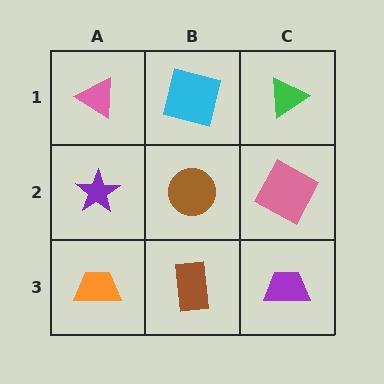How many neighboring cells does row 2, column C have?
3.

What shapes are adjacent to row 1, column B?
A brown circle (row 2, column B), a pink triangle (row 1, column A), a green triangle (row 1, column C).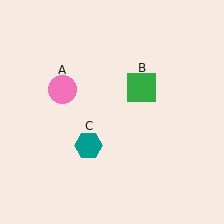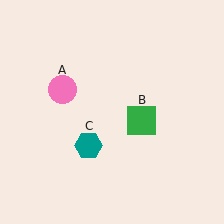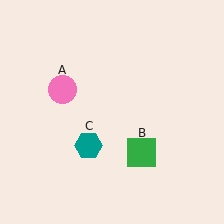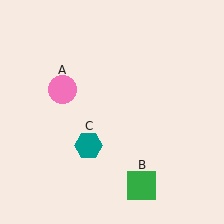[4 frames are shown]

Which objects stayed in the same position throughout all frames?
Pink circle (object A) and teal hexagon (object C) remained stationary.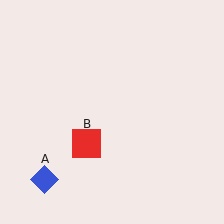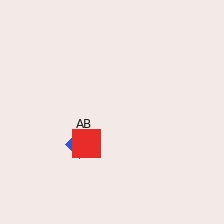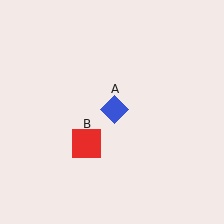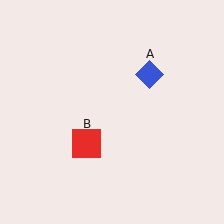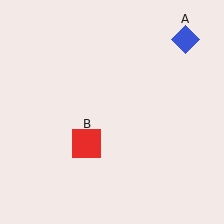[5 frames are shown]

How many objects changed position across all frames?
1 object changed position: blue diamond (object A).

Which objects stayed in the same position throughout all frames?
Red square (object B) remained stationary.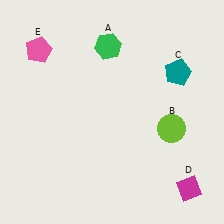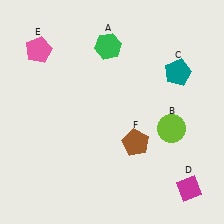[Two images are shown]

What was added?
A brown pentagon (F) was added in Image 2.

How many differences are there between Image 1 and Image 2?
There is 1 difference between the two images.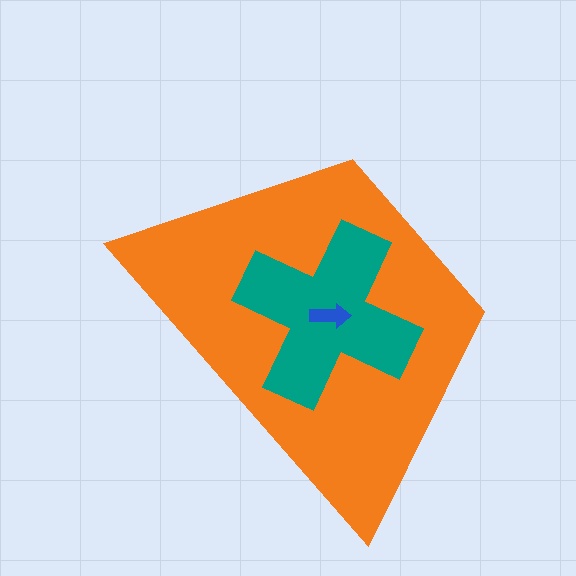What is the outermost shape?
The orange trapezoid.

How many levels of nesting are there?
3.